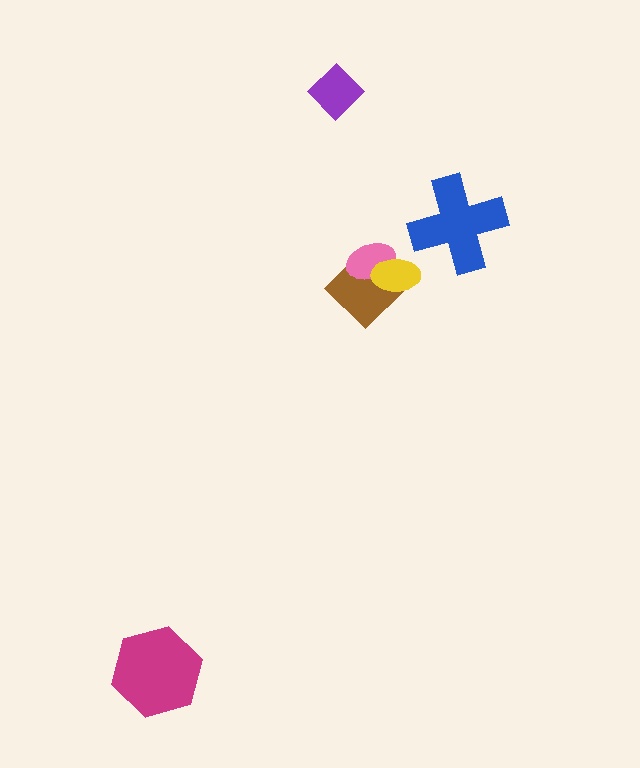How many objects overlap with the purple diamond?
0 objects overlap with the purple diamond.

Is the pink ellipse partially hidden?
Yes, it is partially covered by another shape.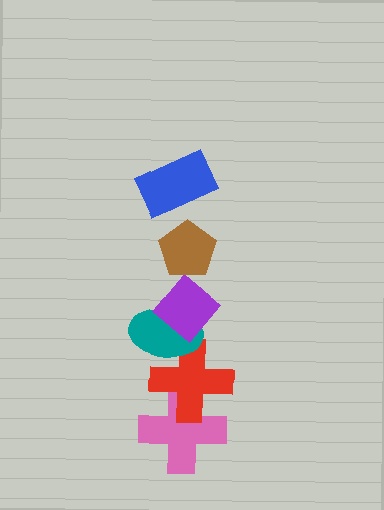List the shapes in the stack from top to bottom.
From top to bottom: the blue rectangle, the brown pentagon, the purple diamond, the teal ellipse, the red cross, the pink cross.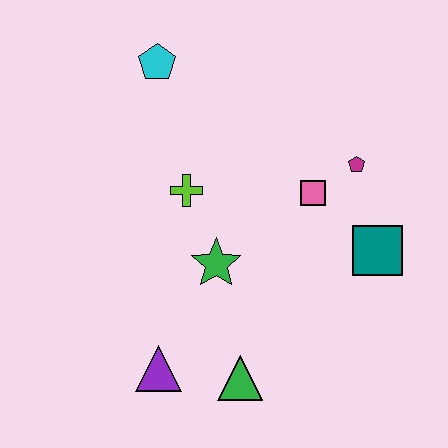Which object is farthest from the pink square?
The purple triangle is farthest from the pink square.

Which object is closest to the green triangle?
The purple triangle is closest to the green triangle.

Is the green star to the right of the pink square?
No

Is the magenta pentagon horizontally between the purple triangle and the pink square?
No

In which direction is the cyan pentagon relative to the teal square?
The cyan pentagon is to the left of the teal square.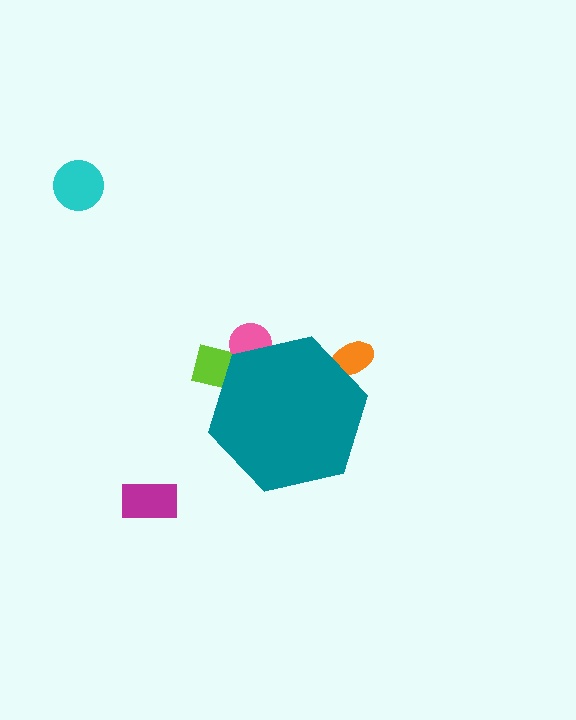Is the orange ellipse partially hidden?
Yes, the orange ellipse is partially hidden behind the teal hexagon.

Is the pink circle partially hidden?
Yes, the pink circle is partially hidden behind the teal hexagon.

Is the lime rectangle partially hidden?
Yes, the lime rectangle is partially hidden behind the teal hexagon.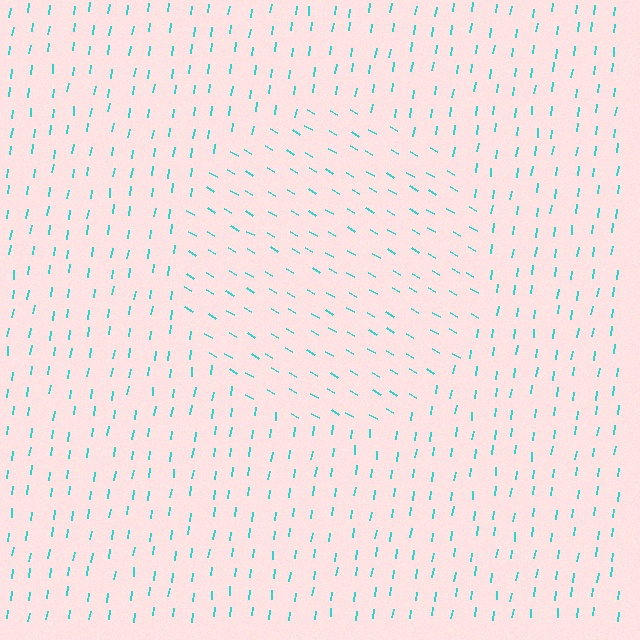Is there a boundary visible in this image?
Yes, there is a texture boundary formed by a change in line orientation.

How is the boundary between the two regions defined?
The boundary is defined purely by a change in line orientation (approximately 68 degrees difference). All lines are the same color and thickness.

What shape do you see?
I see a circle.